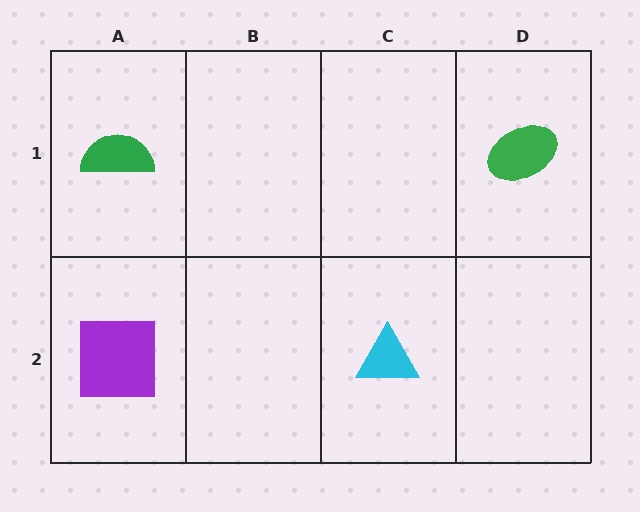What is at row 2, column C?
A cyan triangle.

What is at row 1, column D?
A green ellipse.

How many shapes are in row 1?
2 shapes.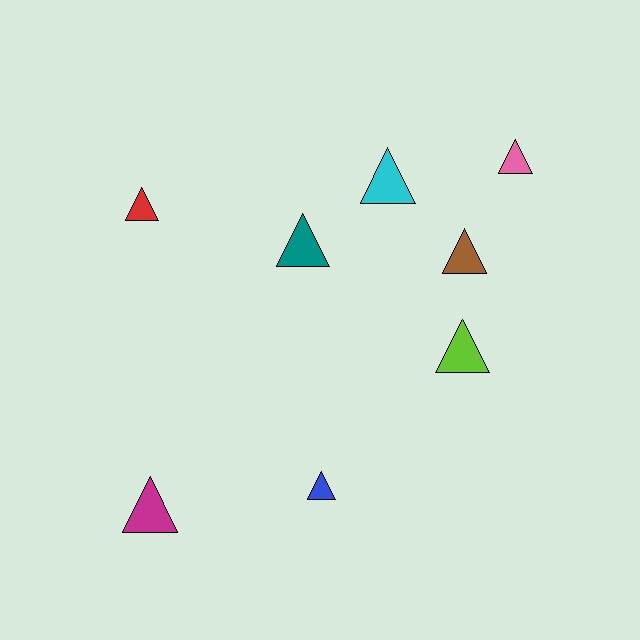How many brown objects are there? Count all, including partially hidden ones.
There is 1 brown object.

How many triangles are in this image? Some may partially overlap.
There are 8 triangles.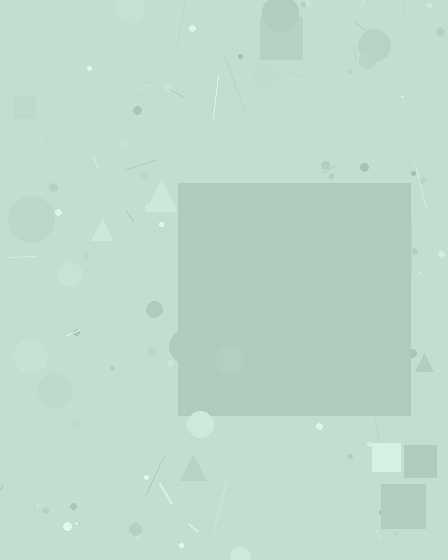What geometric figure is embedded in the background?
A square is embedded in the background.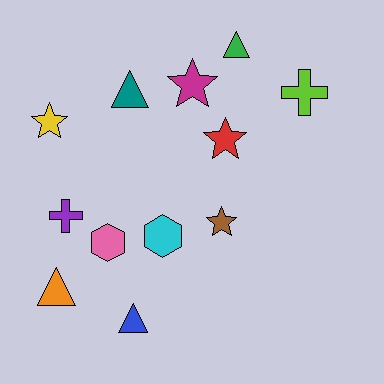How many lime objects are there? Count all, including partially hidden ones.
There is 1 lime object.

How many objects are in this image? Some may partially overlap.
There are 12 objects.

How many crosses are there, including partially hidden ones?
There are 2 crosses.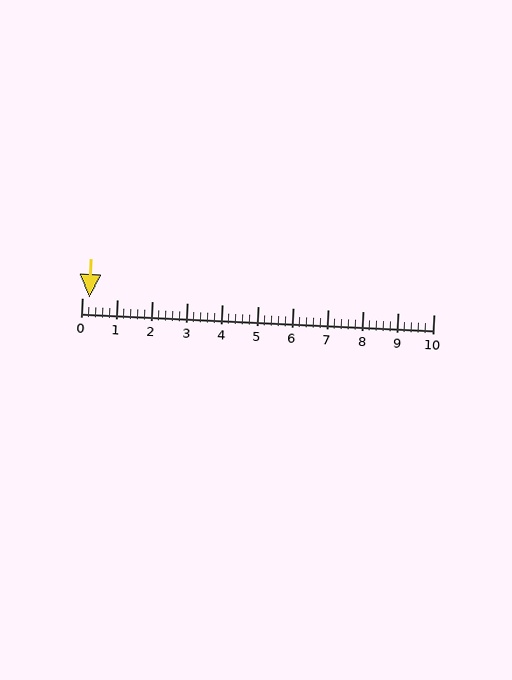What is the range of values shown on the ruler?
The ruler shows values from 0 to 10.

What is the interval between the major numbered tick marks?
The major tick marks are spaced 1 units apart.